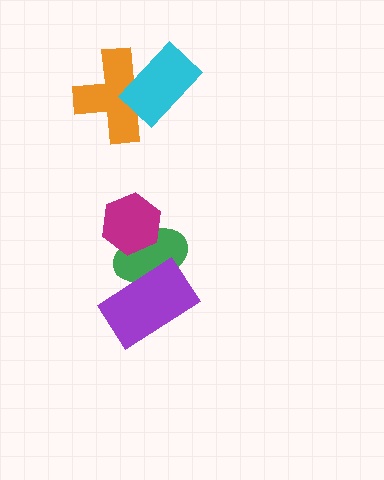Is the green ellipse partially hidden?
Yes, it is partially covered by another shape.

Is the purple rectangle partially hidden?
No, no other shape covers it.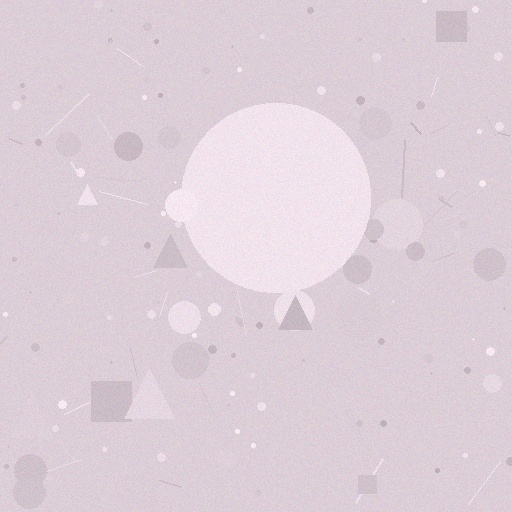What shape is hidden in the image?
A circle is hidden in the image.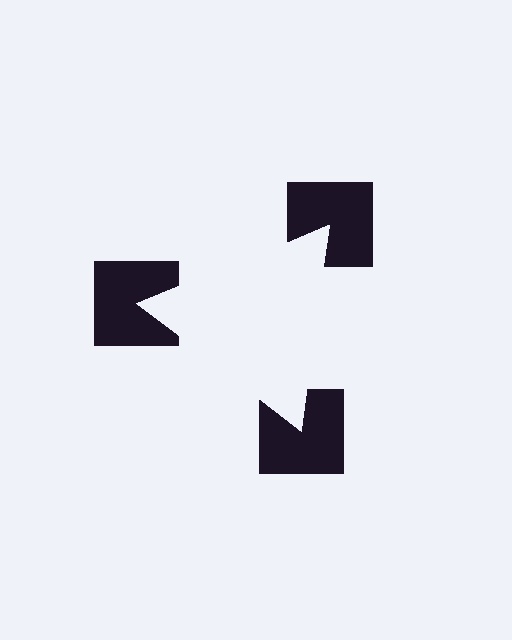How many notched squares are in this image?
There are 3 — one at each vertex of the illusory triangle.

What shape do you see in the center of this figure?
An illusory triangle — its edges are inferred from the aligned wedge cuts in the notched squares, not physically drawn.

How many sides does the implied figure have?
3 sides.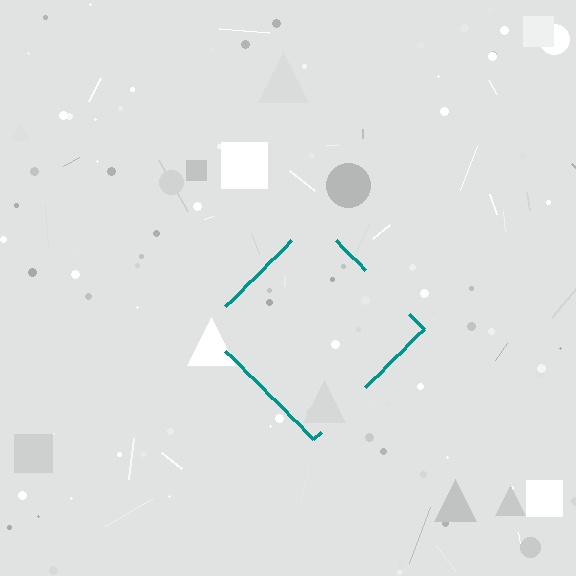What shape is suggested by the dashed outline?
The dashed outline suggests a diamond.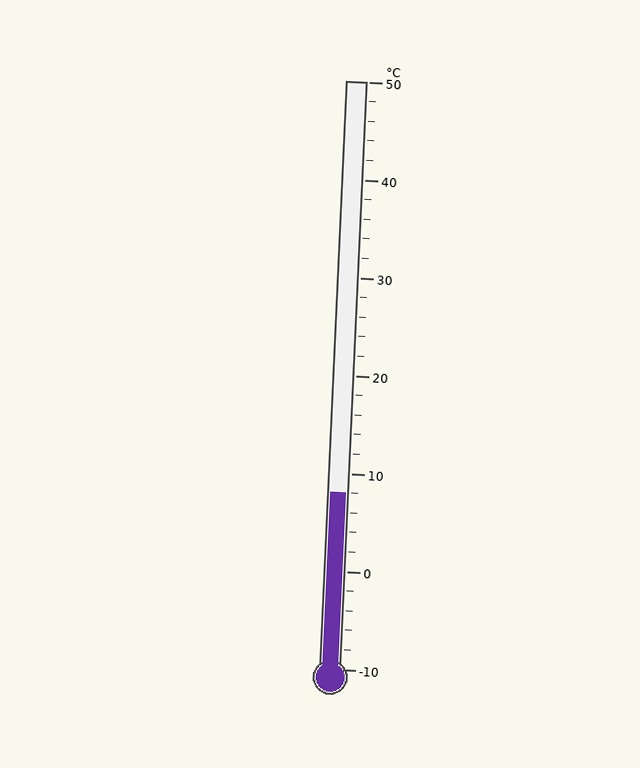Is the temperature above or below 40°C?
The temperature is below 40°C.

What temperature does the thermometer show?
The thermometer shows approximately 8°C.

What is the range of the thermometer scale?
The thermometer scale ranges from -10°C to 50°C.